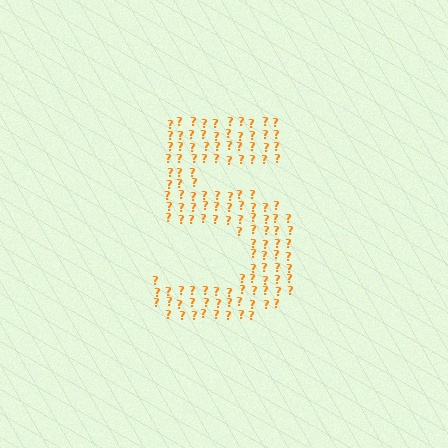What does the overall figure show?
The overall figure shows the digit 5.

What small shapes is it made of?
It is made of small question marks.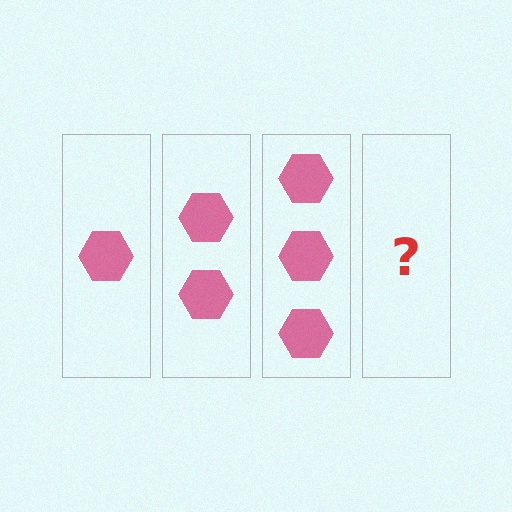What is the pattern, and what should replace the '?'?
The pattern is that each step adds one more hexagon. The '?' should be 4 hexagons.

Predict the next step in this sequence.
The next step is 4 hexagons.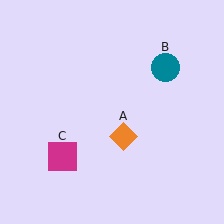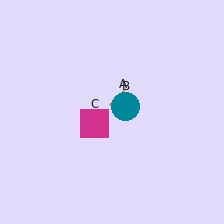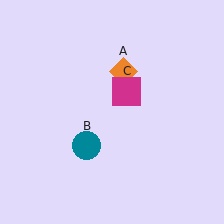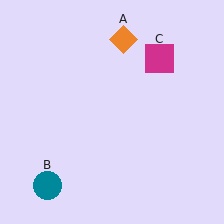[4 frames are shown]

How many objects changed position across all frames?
3 objects changed position: orange diamond (object A), teal circle (object B), magenta square (object C).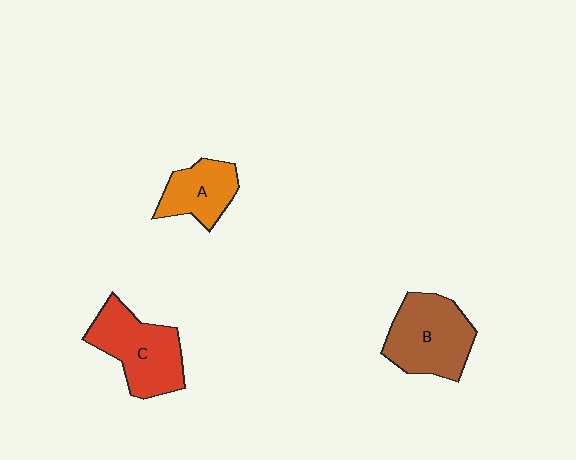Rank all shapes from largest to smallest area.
From largest to smallest: B (brown), C (red), A (orange).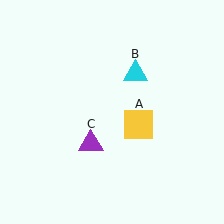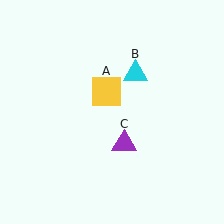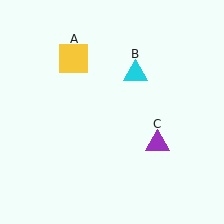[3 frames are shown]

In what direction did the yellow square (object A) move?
The yellow square (object A) moved up and to the left.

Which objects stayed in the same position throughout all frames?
Cyan triangle (object B) remained stationary.